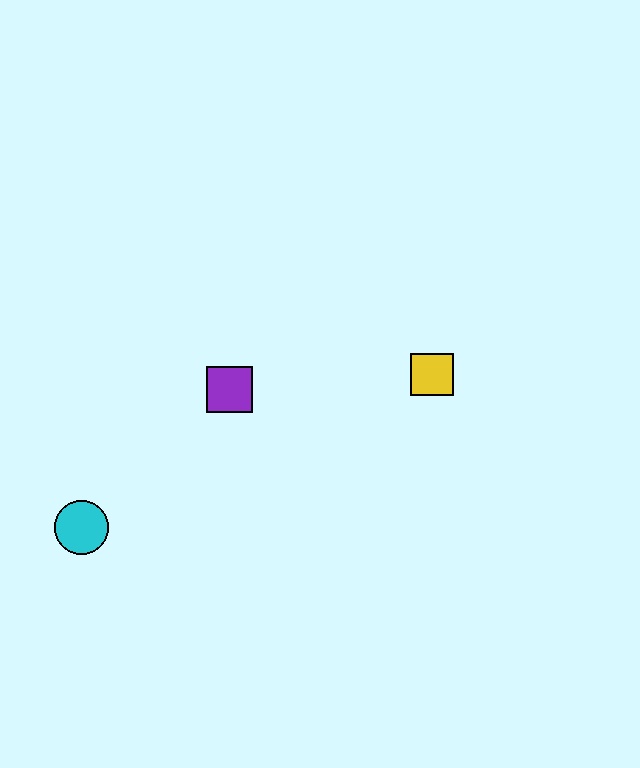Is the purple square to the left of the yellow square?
Yes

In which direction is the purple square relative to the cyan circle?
The purple square is to the right of the cyan circle.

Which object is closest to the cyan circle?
The purple square is closest to the cyan circle.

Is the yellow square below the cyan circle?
No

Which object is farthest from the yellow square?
The cyan circle is farthest from the yellow square.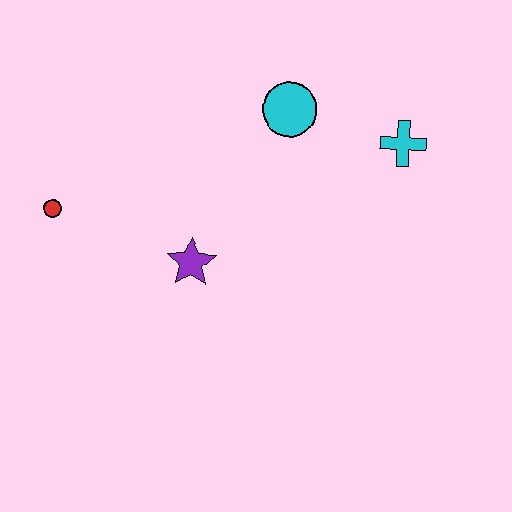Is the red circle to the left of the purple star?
Yes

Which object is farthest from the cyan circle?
The red circle is farthest from the cyan circle.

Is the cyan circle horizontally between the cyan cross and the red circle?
Yes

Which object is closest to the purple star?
The red circle is closest to the purple star.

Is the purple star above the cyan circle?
No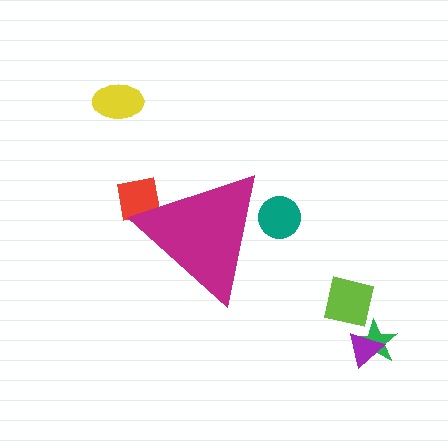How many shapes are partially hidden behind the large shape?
2 shapes are partially hidden.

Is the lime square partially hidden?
No, the lime square is fully visible.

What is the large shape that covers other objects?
A magenta triangle.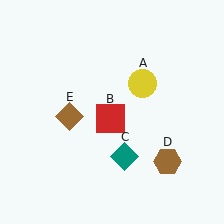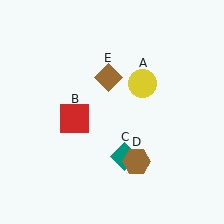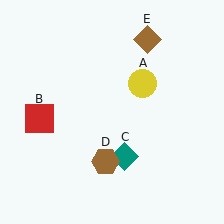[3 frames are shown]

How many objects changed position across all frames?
3 objects changed position: red square (object B), brown hexagon (object D), brown diamond (object E).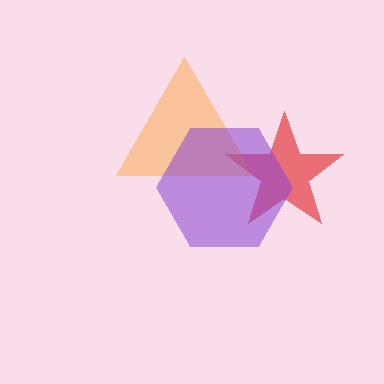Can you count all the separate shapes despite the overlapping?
Yes, there are 3 separate shapes.